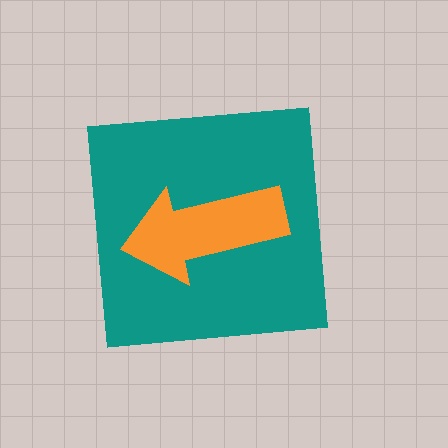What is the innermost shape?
The orange arrow.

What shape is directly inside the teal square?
The orange arrow.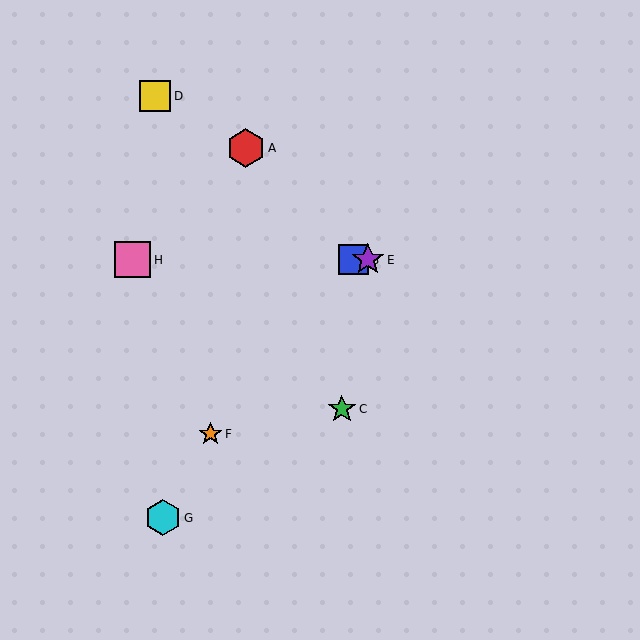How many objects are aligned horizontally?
3 objects (B, E, H) are aligned horizontally.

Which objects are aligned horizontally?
Objects B, E, H are aligned horizontally.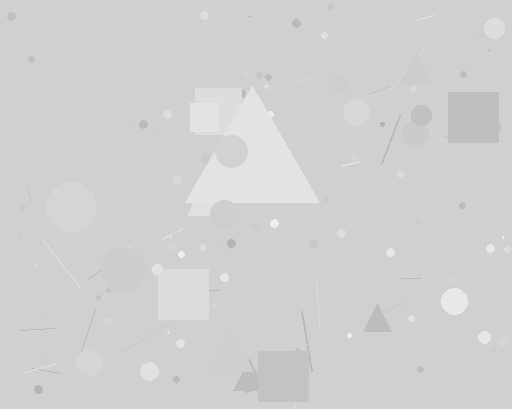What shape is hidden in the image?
A triangle is hidden in the image.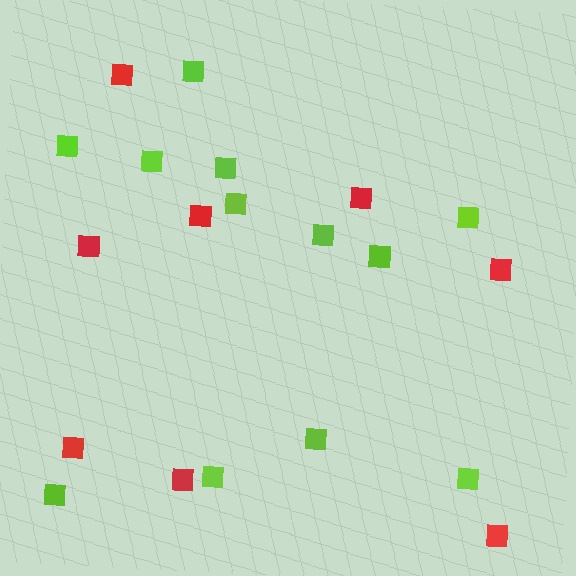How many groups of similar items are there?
There are 2 groups: one group of red squares (8) and one group of lime squares (12).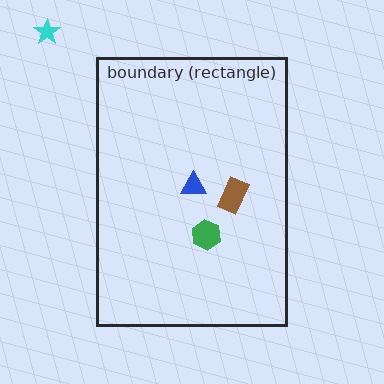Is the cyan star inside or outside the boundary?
Outside.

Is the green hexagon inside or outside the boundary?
Inside.